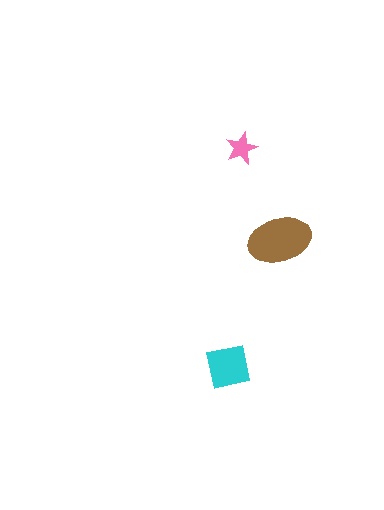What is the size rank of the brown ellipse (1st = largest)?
1st.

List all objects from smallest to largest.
The pink star, the cyan square, the brown ellipse.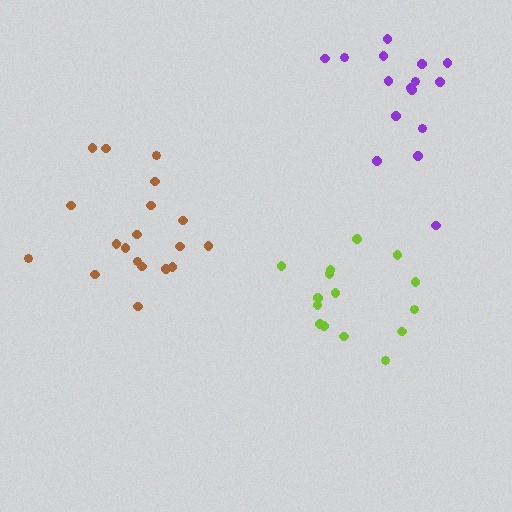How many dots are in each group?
Group 1: 19 dots, Group 2: 15 dots, Group 3: 16 dots (50 total).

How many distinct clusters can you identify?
There are 3 distinct clusters.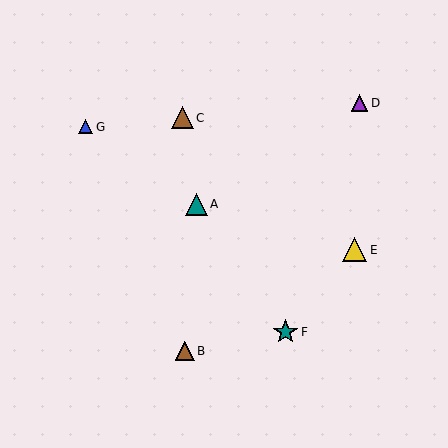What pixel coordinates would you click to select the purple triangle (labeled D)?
Click at (360, 103) to select the purple triangle D.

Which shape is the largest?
The teal star (labeled F) is the largest.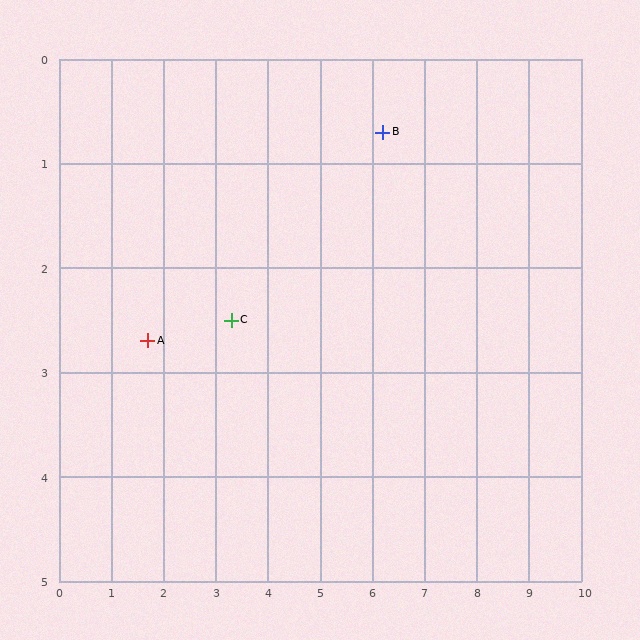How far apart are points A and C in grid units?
Points A and C are about 1.6 grid units apart.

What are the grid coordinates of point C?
Point C is at approximately (3.3, 2.5).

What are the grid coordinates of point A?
Point A is at approximately (1.7, 2.7).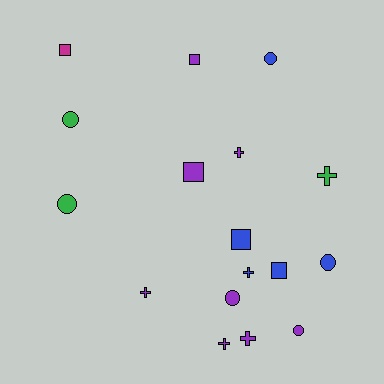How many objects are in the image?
There are 17 objects.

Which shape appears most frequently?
Circle, with 6 objects.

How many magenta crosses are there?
There are no magenta crosses.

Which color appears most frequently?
Purple, with 8 objects.